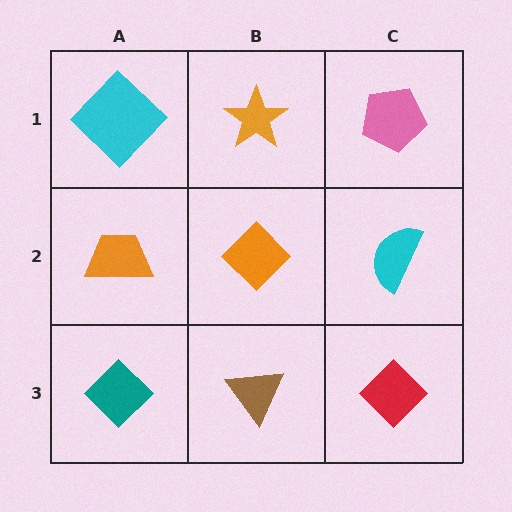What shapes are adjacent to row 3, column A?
An orange trapezoid (row 2, column A), a brown triangle (row 3, column B).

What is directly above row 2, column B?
An orange star.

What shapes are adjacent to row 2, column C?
A pink pentagon (row 1, column C), a red diamond (row 3, column C), an orange diamond (row 2, column B).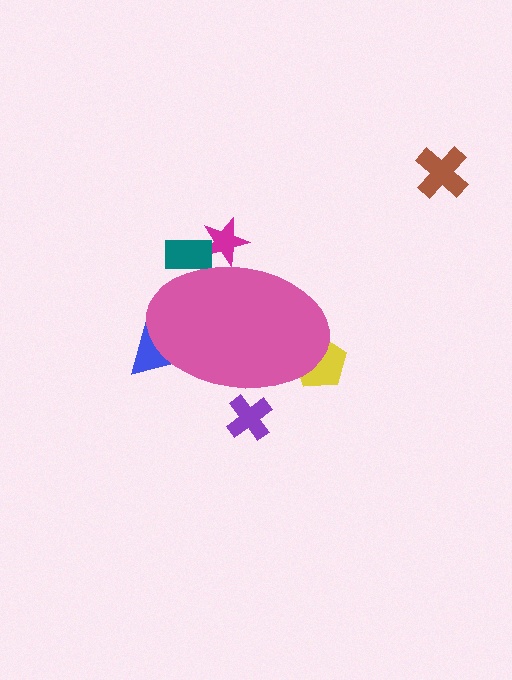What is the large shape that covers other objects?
A pink ellipse.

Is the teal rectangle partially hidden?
Yes, the teal rectangle is partially hidden behind the pink ellipse.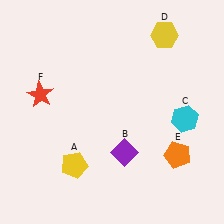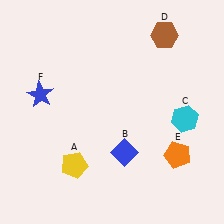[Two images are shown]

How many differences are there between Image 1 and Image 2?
There are 3 differences between the two images.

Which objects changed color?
B changed from purple to blue. D changed from yellow to brown. F changed from red to blue.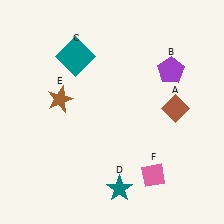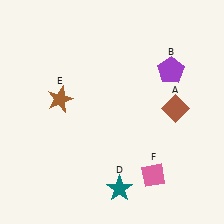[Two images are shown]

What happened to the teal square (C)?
The teal square (C) was removed in Image 2. It was in the top-left area of Image 1.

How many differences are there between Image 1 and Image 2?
There is 1 difference between the two images.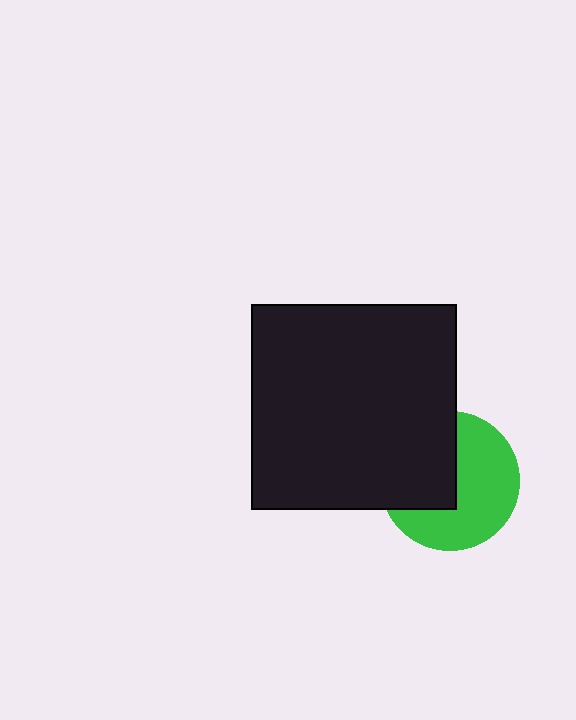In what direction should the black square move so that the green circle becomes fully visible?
The black square should move left. That is the shortest direction to clear the overlap and leave the green circle fully visible.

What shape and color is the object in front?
The object in front is a black square.